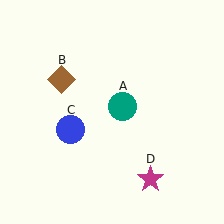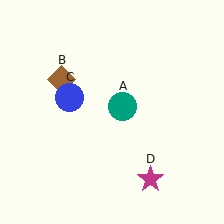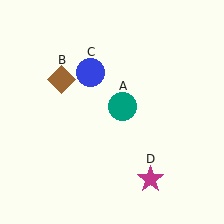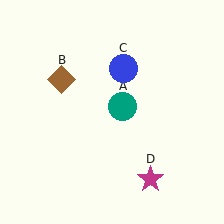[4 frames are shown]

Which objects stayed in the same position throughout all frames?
Teal circle (object A) and brown diamond (object B) and magenta star (object D) remained stationary.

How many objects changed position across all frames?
1 object changed position: blue circle (object C).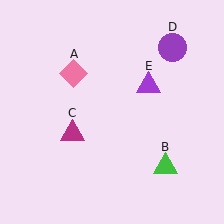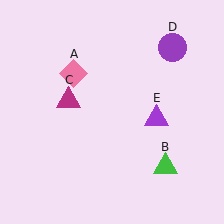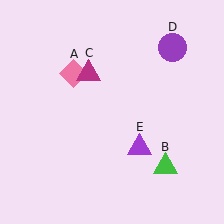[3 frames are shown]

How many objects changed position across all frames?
2 objects changed position: magenta triangle (object C), purple triangle (object E).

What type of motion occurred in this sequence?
The magenta triangle (object C), purple triangle (object E) rotated clockwise around the center of the scene.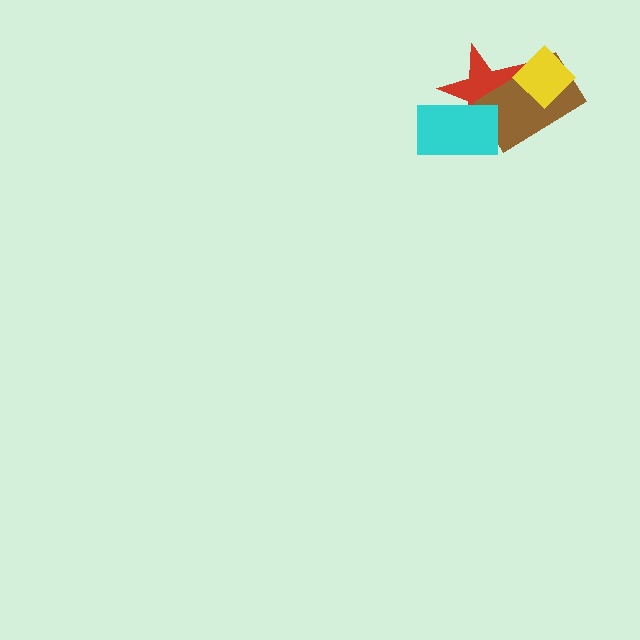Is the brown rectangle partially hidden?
Yes, it is partially covered by another shape.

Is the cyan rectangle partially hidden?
No, no other shape covers it.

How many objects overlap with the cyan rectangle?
2 objects overlap with the cyan rectangle.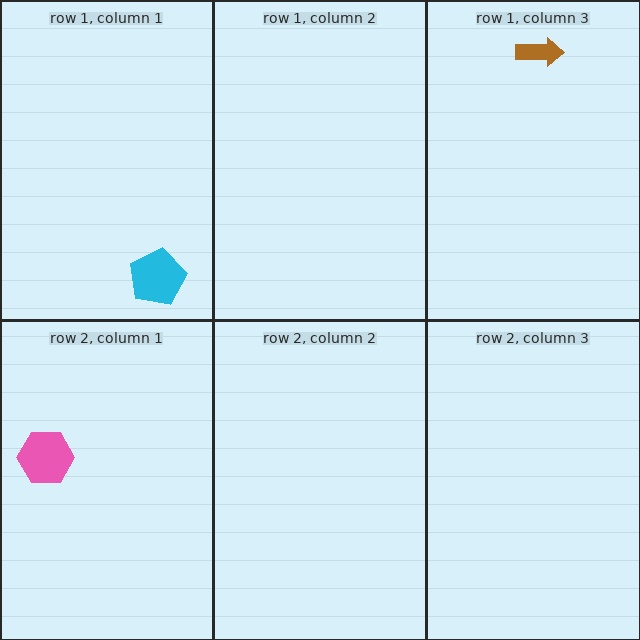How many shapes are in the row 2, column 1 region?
1.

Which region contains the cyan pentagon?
The row 1, column 1 region.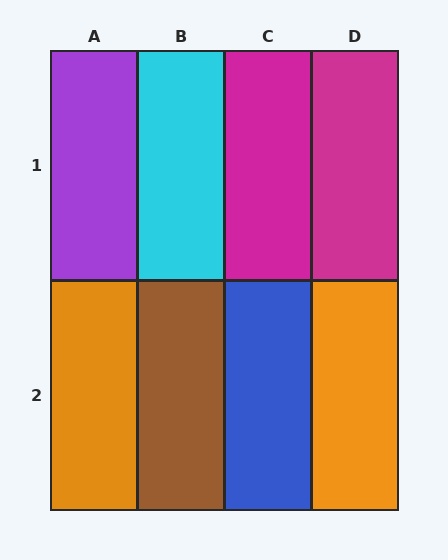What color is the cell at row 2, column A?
Orange.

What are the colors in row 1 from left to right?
Purple, cyan, magenta, magenta.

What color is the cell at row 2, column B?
Brown.